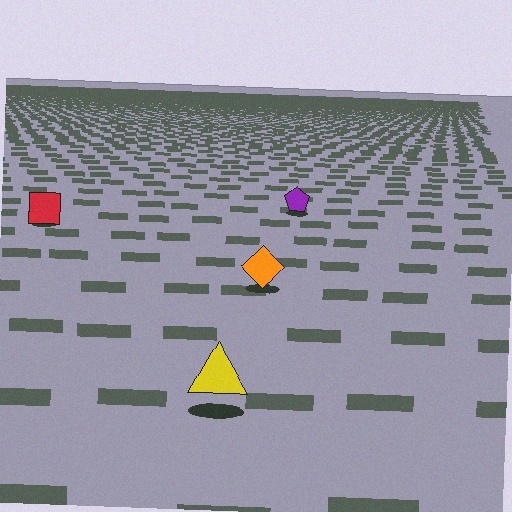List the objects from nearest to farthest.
From nearest to farthest: the yellow triangle, the orange diamond, the red square, the purple pentagon.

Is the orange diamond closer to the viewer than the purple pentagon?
Yes. The orange diamond is closer — you can tell from the texture gradient: the ground texture is coarser near it.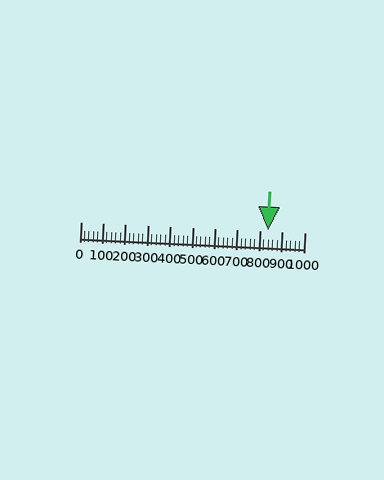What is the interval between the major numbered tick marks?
The major tick marks are spaced 100 units apart.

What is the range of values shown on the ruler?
The ruler shows values from 0 to 1000.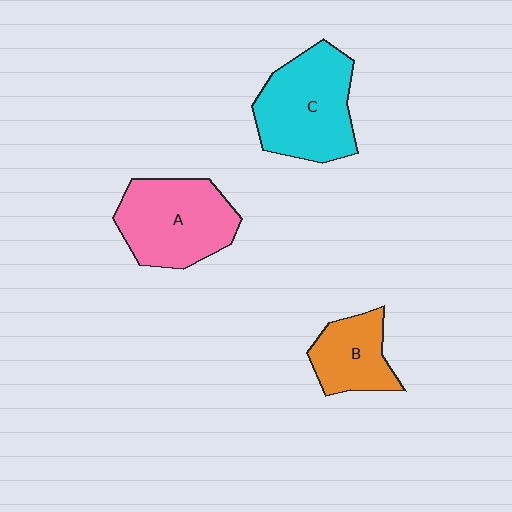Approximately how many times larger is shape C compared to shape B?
Approximately 1.7 times.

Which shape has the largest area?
Shape C (cyan).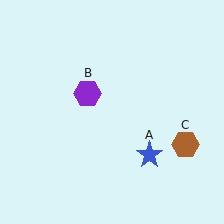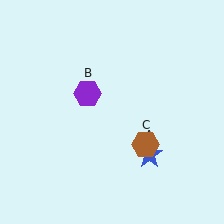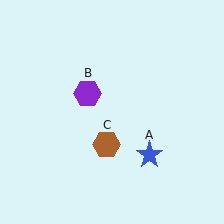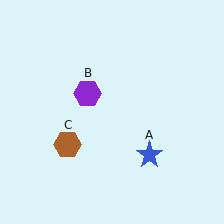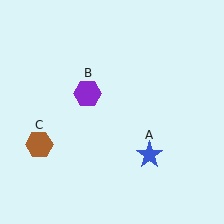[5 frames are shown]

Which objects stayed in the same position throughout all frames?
Blue star (object A) and purple hexagon (object B) remained stationary.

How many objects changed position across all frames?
1 object changed position: brown hexagon (object C).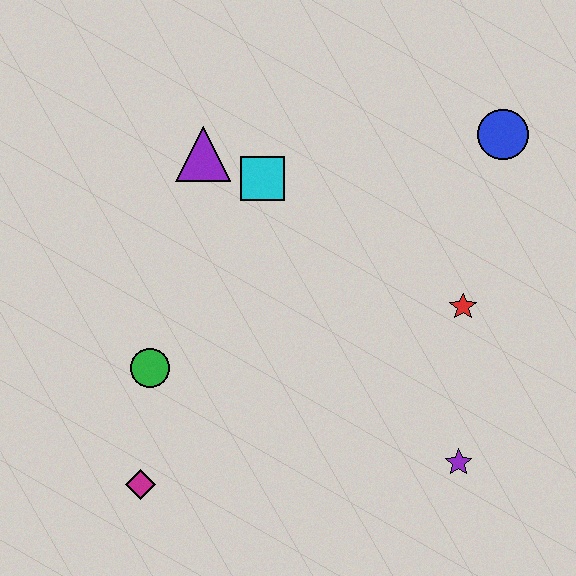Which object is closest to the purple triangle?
The cyan square is closest to the purple triangle.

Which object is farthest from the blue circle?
The magenta diamond is farthest from the blue circle.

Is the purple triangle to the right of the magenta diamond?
Yes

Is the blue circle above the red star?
Yes